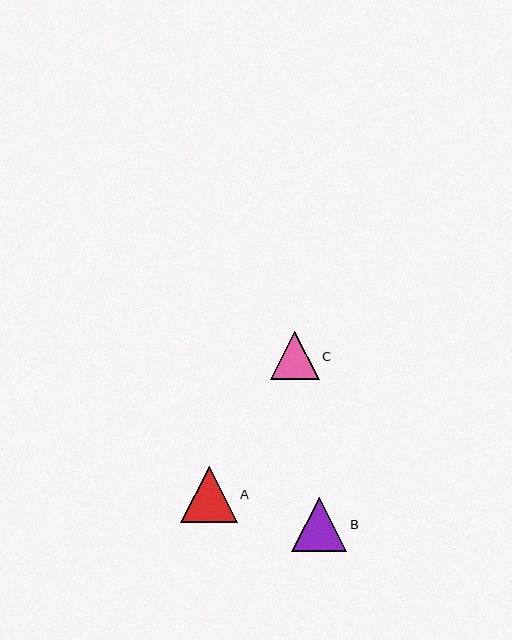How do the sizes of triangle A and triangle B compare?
Triangle A and triangle B are approximately the same size.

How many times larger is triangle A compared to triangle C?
Triangle A is approximately 1.2 times the size of triangle C.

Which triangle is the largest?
Triangle A is the largest with a size of approximately 56 pixels.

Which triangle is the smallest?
Triangle C is the smallest with a size of approximately 48 pixels.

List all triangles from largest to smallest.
From largest to smallest: A, B, C.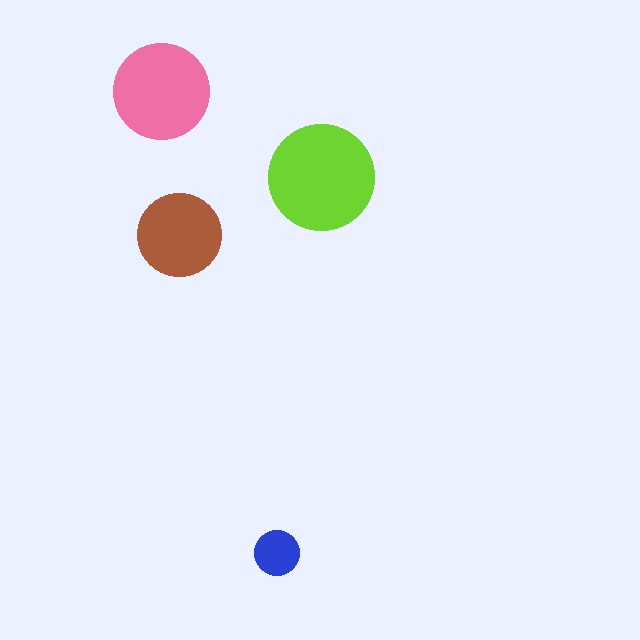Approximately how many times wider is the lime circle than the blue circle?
About 2.5 times wider.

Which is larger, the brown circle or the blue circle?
The brown one.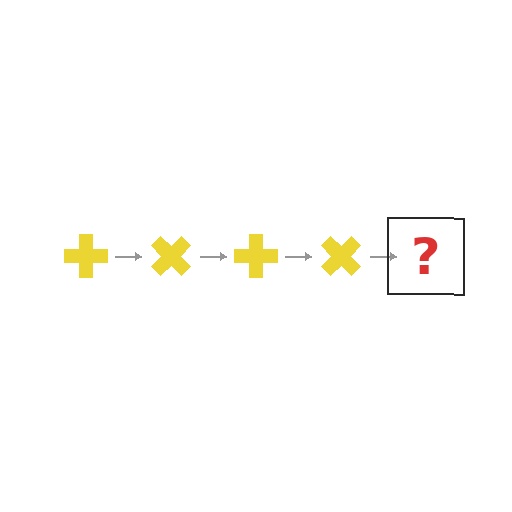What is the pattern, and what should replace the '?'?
The pattern is that the cross rotates 45 degrees each step. The '?' should be a yellow cross rotated 180 degrees.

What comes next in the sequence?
The next element should be a yellow cross rotated 180 degrees.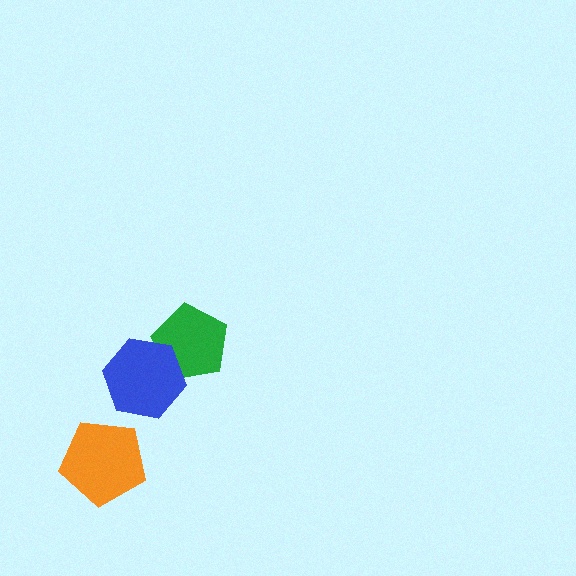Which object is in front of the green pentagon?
The blue hexagon is in front of the green pentagon.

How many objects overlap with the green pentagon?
1 object overlaps with the green pentagon.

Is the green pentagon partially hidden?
Yes, it is partially covered by another shape.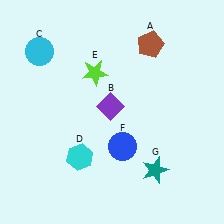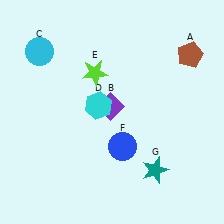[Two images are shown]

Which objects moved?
The objects that moved are: the brown pentagon (A), the cyan hexagon (D).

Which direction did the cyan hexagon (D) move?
The cyan hexagon (D) moved up.